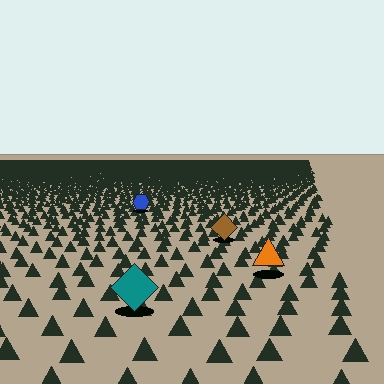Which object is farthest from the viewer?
The blue hexagon is farthest from the viewer. It appears smaller and the ground texture around it is denser.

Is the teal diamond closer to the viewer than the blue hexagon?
Yes. The teal diamond is closer — you can tell from the texture gradient: the ground texture is coarser near it.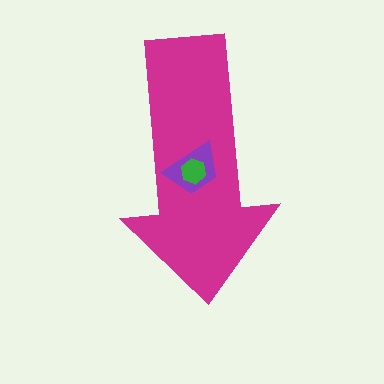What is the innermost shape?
The green hexagon.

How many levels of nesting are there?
3.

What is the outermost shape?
The magenta arrow.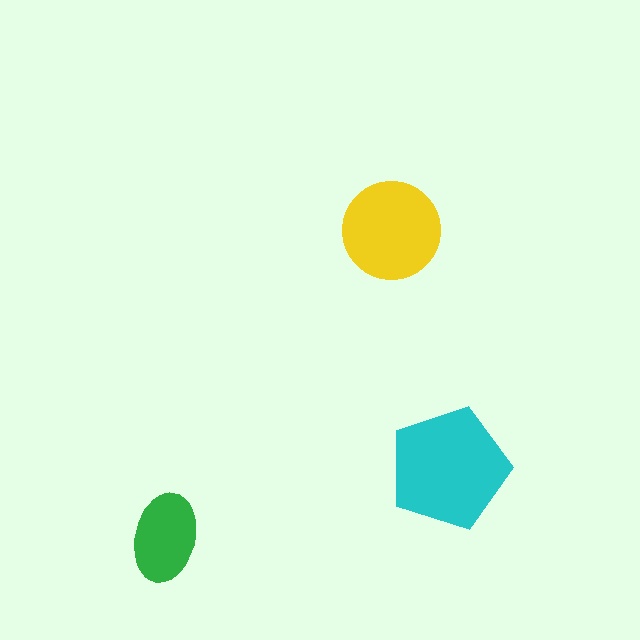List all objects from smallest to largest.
The green ellipse, the yellow circle, the cyan pentagon.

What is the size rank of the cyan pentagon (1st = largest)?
1st.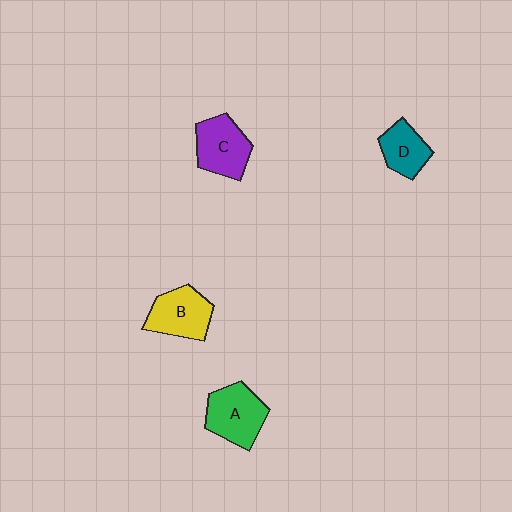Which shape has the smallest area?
Shape D (teal).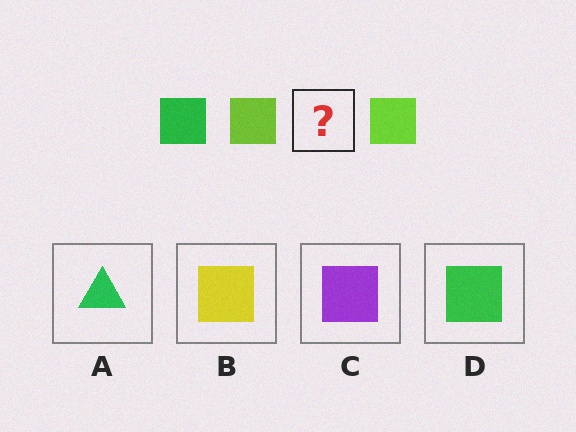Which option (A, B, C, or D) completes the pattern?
D.